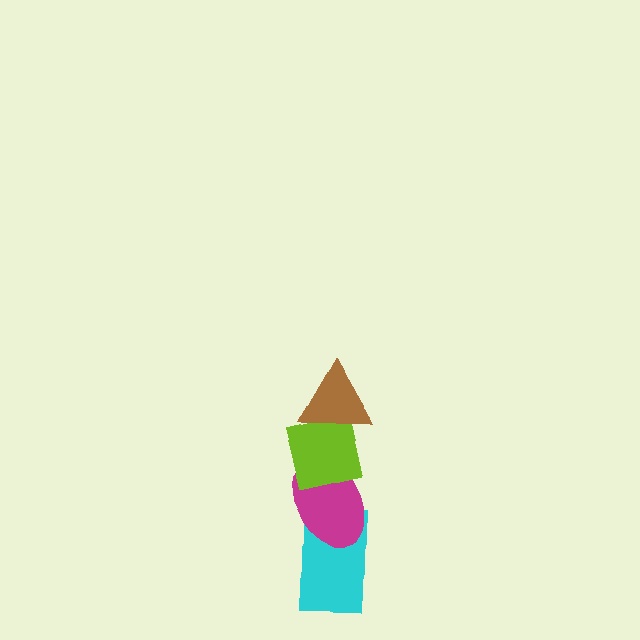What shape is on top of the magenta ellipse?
The lime square is on top of the magenta ellipse.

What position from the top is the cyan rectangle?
The cyan rectangle is 4th from the top.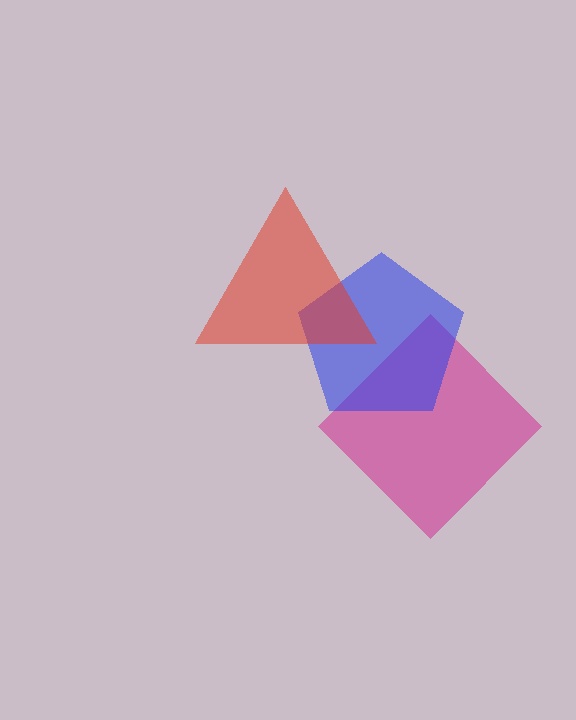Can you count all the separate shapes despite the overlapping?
Yes, there are 3 separate shapes.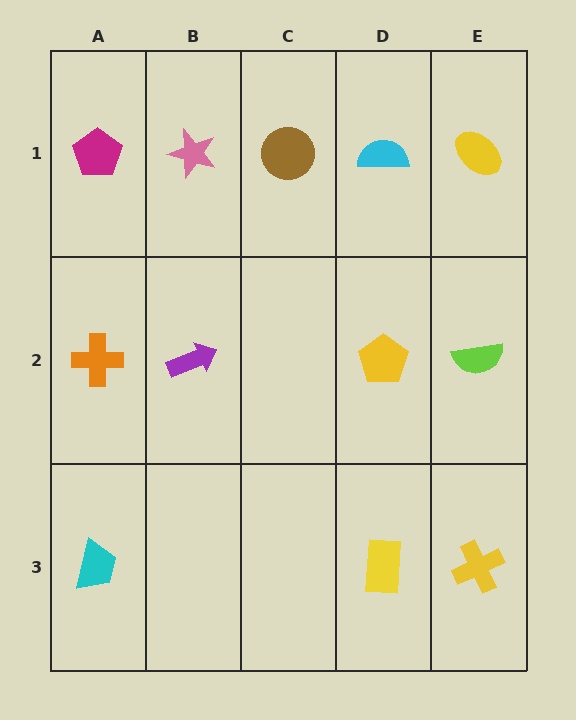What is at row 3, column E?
A yellow cross.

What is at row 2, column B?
A purple arrow.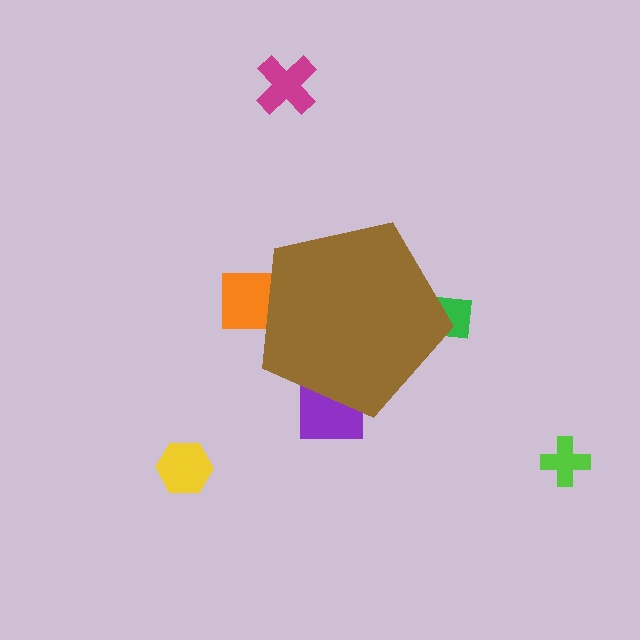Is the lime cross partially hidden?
No, the lime cross is fully visible.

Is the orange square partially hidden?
Yes, the orange square is partially hidden behind the brown pentagon.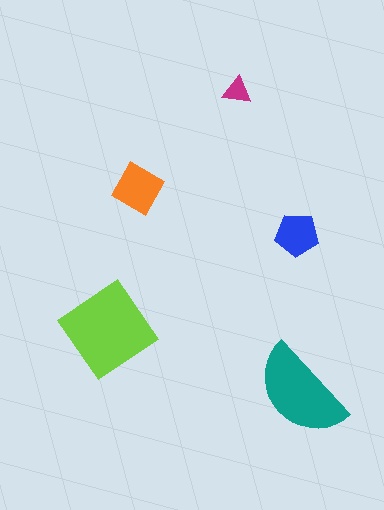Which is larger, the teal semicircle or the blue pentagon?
The teal semicircle.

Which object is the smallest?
The magenta triangle.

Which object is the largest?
The lime diamond.